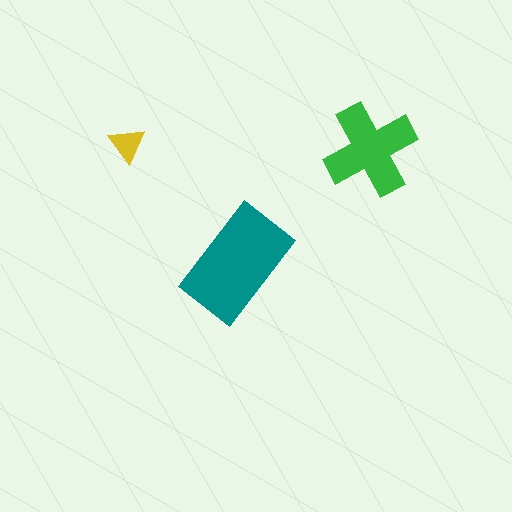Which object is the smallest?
The yellow triangle.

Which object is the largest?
The teal rectangle.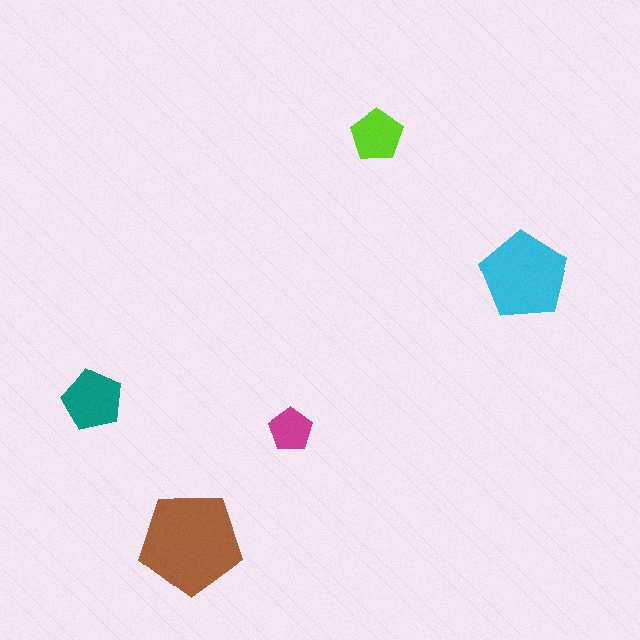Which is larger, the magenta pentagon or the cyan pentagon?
The cyan one.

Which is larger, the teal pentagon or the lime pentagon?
The teal one.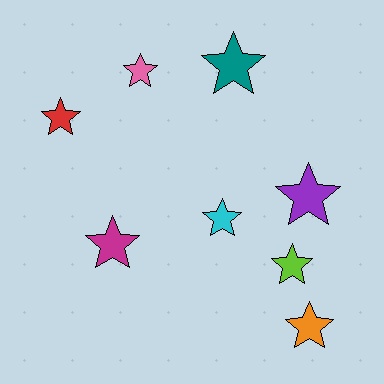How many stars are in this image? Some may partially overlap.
There are 8 stars.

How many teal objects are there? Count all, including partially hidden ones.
There is 1 teal object.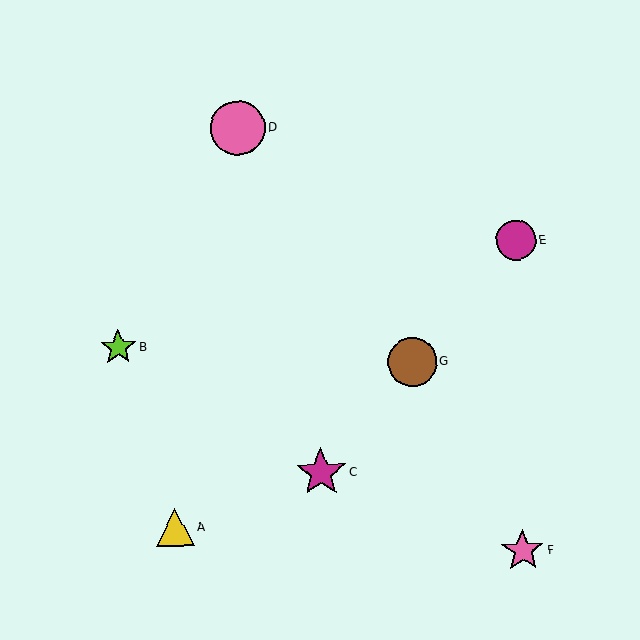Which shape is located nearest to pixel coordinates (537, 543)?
The pink star (labeled F) at (523, 550) is nearest to that location.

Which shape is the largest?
The pink circle (labeled D) is the largest.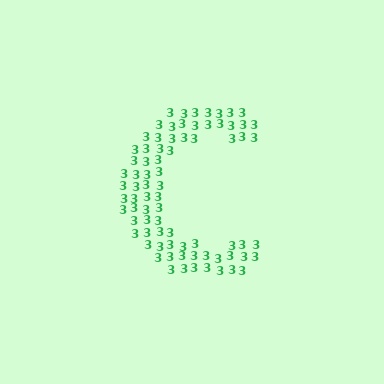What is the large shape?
The large shape is the letter C.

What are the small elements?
The small elements are digit 3's.